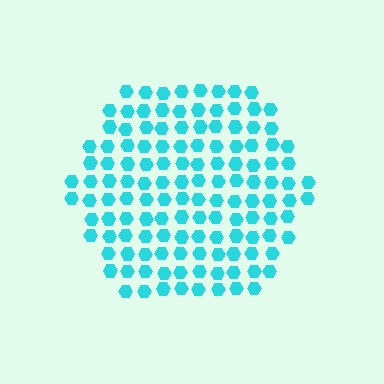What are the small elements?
The small elements are hexagons.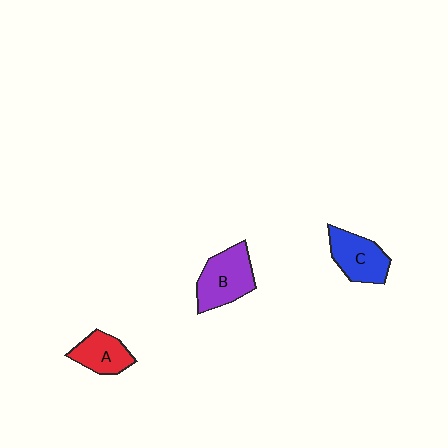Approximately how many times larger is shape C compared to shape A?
Approximately 1.3 times.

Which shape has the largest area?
Shape B (purple).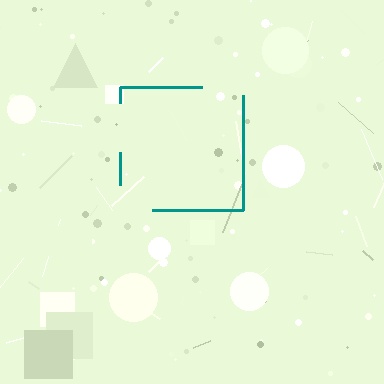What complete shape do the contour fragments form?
The contour fragments form a square.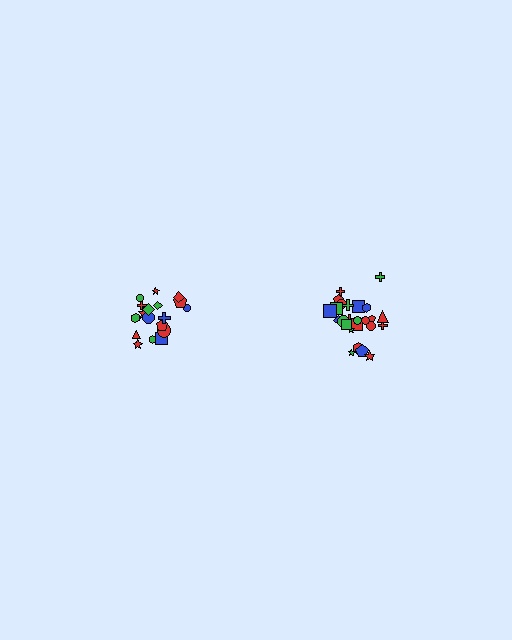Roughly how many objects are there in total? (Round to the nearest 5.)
Roughly 45 objects in total.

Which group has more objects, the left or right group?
The right group.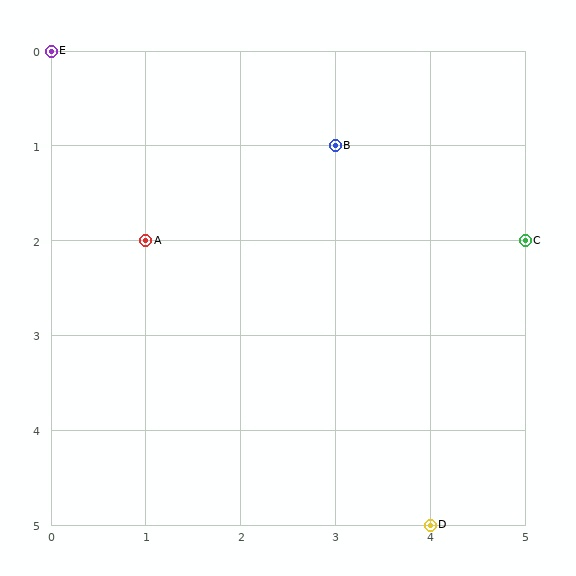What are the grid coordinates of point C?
Point C is at grid coordinates (5, 2).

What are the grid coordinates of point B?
Point B is at grid coordinates (3, 1).